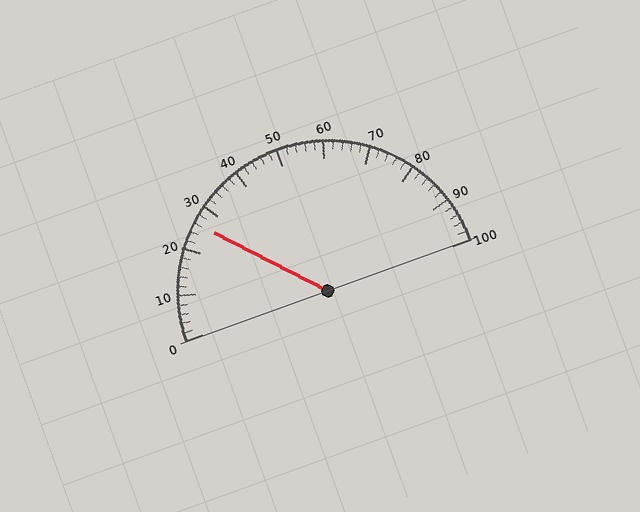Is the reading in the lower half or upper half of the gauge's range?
The reading is in the lower half of the range (0 to 100).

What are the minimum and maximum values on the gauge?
The gauge ranges from 0 to 100.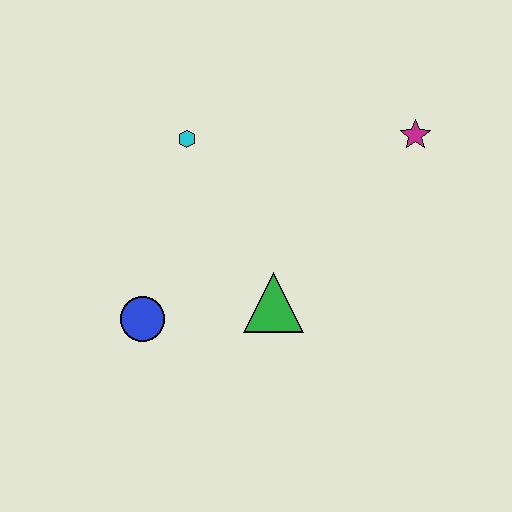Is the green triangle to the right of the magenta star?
No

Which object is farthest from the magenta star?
The blue circle is farthest from the magenta star.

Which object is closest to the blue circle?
The green triangle is closest to the blue circle.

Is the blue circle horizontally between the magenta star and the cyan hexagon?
No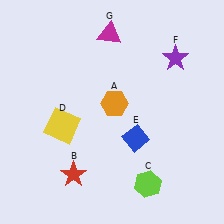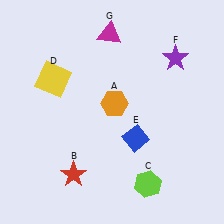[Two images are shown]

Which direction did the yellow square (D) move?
The yellow square (D) moved up.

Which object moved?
The yellow square (D) moved up.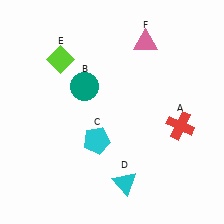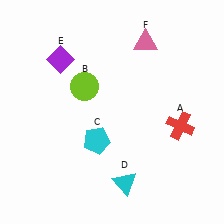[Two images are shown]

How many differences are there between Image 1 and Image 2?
There are 2 differences between the two images.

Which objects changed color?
B changed from teal to lime. E changed from lime to purple.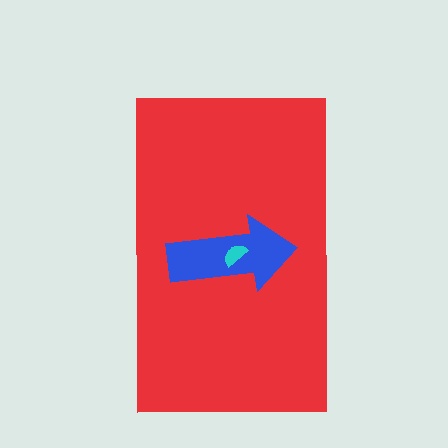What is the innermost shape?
The cyan semicircle.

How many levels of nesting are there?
3.